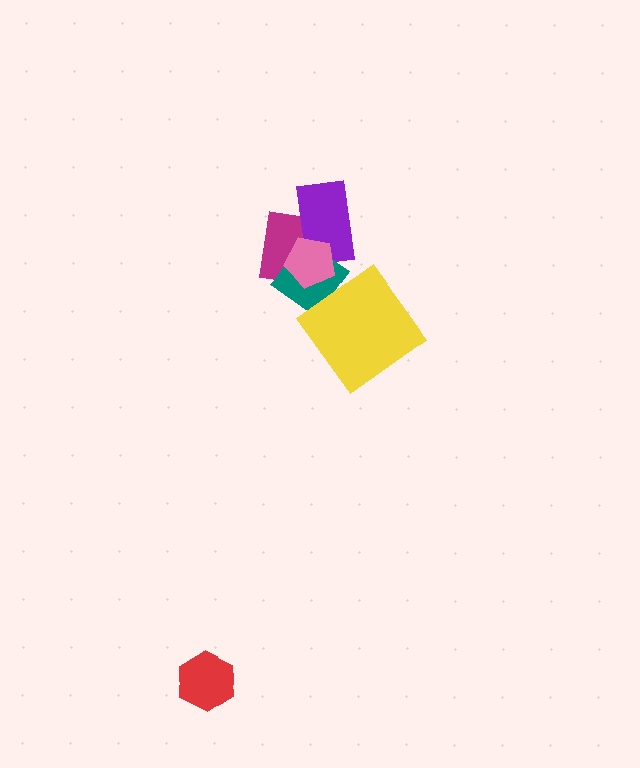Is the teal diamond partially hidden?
Yes, it is partially covered by another shape.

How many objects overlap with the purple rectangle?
3 objects overlap with the purple rectangle.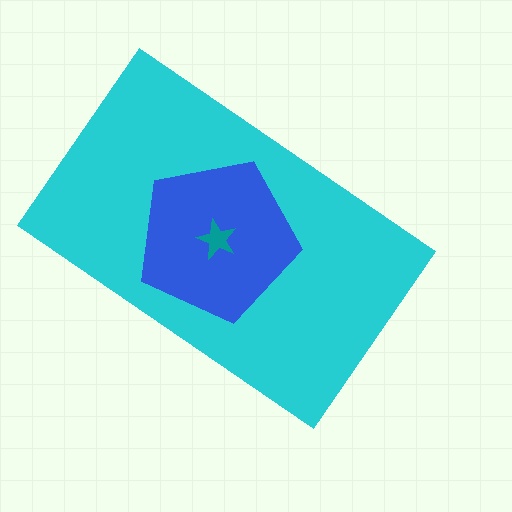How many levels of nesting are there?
3.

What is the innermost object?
The teal star.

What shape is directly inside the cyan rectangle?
The blue pentagon.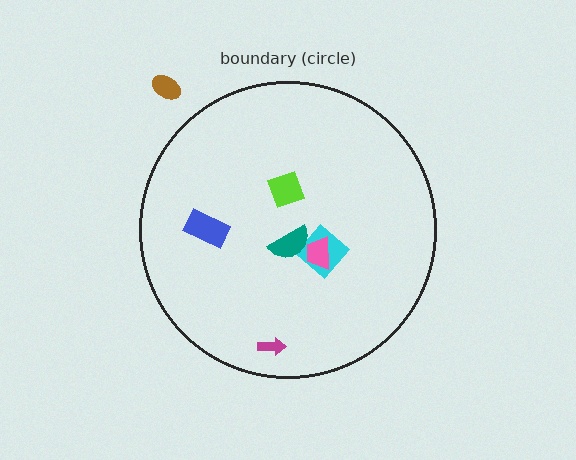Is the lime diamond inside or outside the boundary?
Inside.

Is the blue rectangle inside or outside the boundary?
Inside.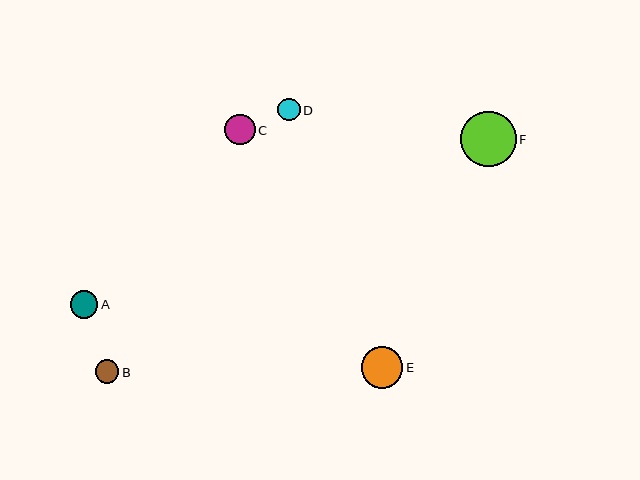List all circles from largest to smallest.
From largest to smallest: F, E, C, A, B, D.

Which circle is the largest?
Circle F is the largest with a size of approximately 56 pixels.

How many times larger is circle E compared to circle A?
Circle E is approximately 1.5 times the size of circle A.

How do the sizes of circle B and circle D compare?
Circle B and circle D are approximately the same size.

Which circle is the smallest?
Circle D is the smallest with a size of approximately 23 pixels.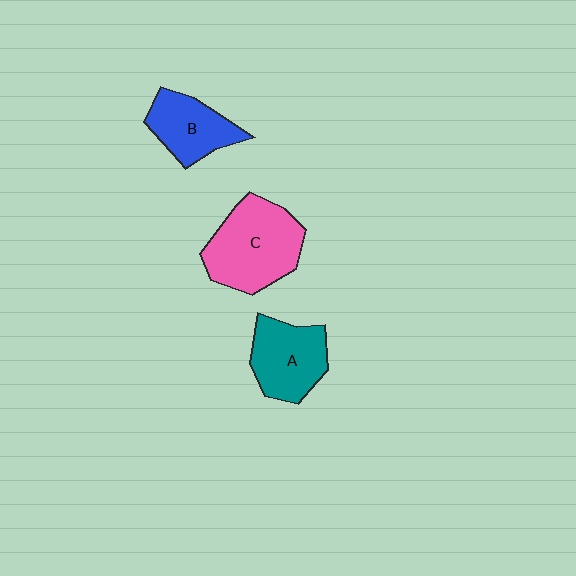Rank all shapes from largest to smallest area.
From largest to smallest: C (pink), A (teal), B (blue).